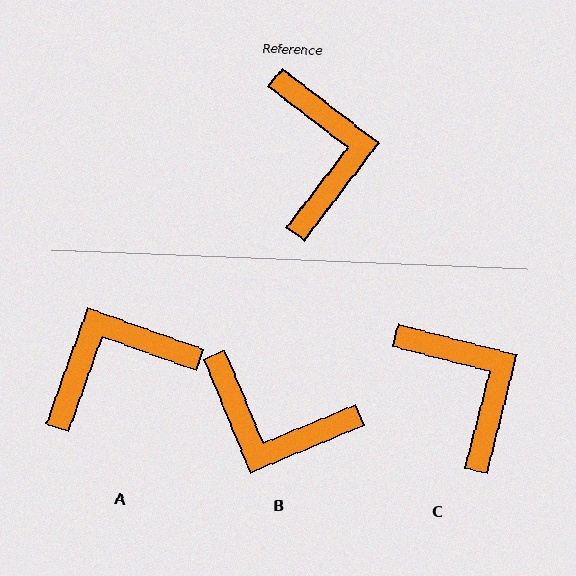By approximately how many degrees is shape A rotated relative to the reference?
Approximately 108 degrees counter-clockwise.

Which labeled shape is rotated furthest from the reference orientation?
B, about 120 degrees away.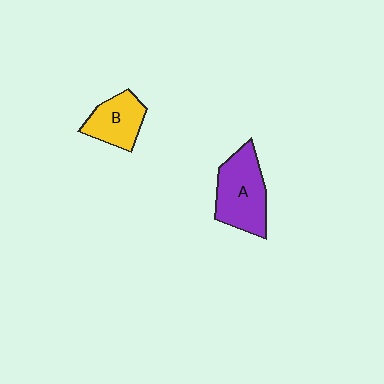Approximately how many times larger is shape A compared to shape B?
Approximately 1.5 times.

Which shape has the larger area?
Shape A (purple).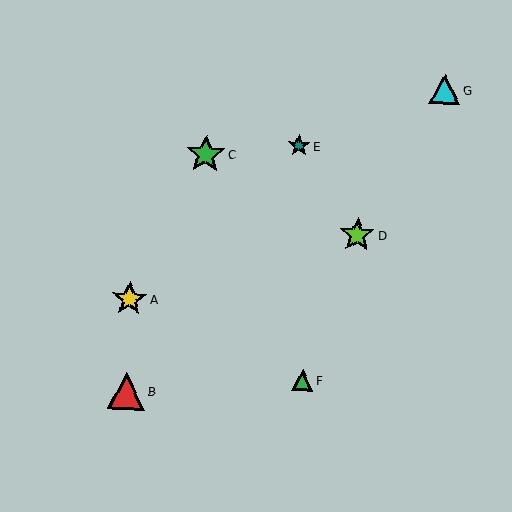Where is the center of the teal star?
The center of the teal star is at (299, 145).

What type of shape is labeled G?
Shape G is a cyan triangle.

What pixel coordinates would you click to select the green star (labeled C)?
Click at (206, 154) to select the green star C.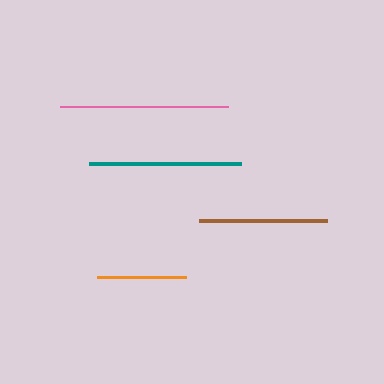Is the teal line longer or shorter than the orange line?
The teal line is longer than the orange line.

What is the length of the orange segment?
The orange segment is approximately 89 pixels long.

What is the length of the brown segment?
The brown segment is approximately 128 pixels long.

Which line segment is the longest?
The pink line is the longest at approximately 168 pixels.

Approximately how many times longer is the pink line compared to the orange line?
The pink line is approximately 1.9 times the length of the orange line.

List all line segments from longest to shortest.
From longest to shortest: pink, teal, brown, orange.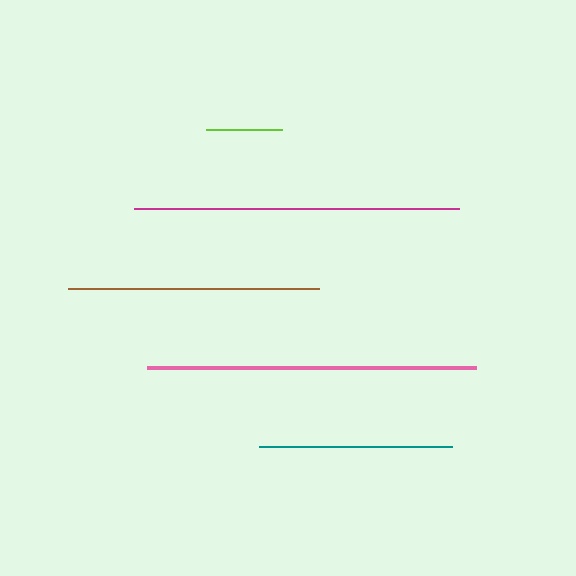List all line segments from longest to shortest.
From longest to shortest: pink, magenta, brown, teal, lime.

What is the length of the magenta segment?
The magenta segment is approximately 325 pixels long.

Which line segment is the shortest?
The lime line is the shortest at approximately 77 pixels.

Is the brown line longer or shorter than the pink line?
The pink line is longer than the brown line.